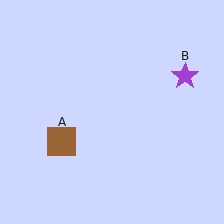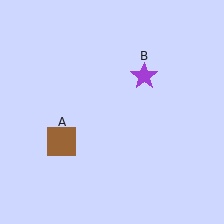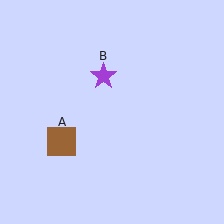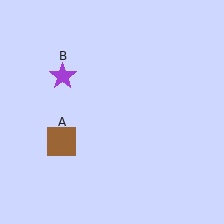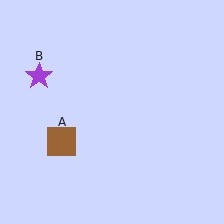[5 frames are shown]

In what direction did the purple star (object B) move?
The purple star (object B) moved left.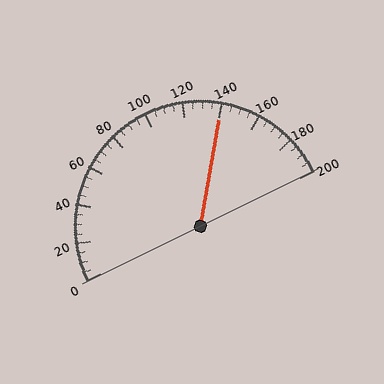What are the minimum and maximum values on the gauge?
The gauge ranges from 0 to 200.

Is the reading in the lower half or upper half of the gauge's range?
The reading is in the upper half of the range (0 to 200).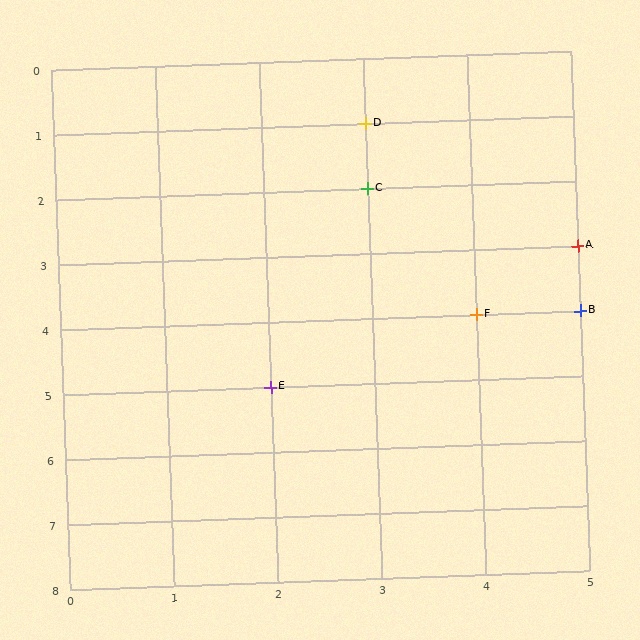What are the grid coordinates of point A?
Point A is at grid coordinates (5, 3).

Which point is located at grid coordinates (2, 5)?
Point E is at (2, 5).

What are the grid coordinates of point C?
Point C is at grid coordinates (3, 2).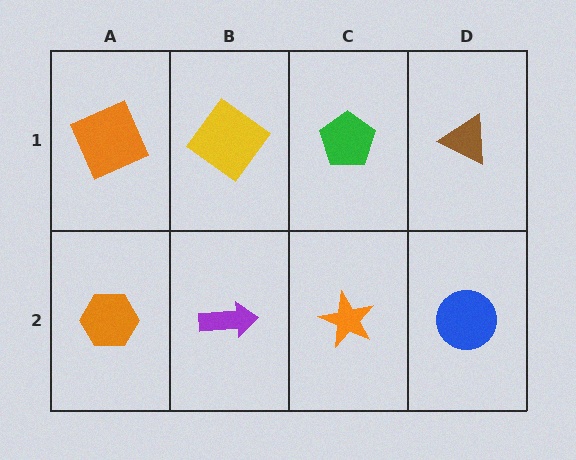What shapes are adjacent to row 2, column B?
A yellow diamond (row 1, column B), an orange hexagon (row 2, column A), an orange star (row 2, column C).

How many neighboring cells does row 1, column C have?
3.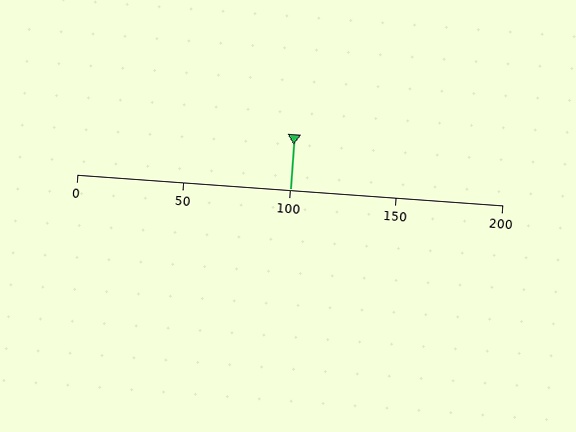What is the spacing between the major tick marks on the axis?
The major ticks are spaced 50 apart.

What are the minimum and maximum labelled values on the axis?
The axis runs from 0 to 200.